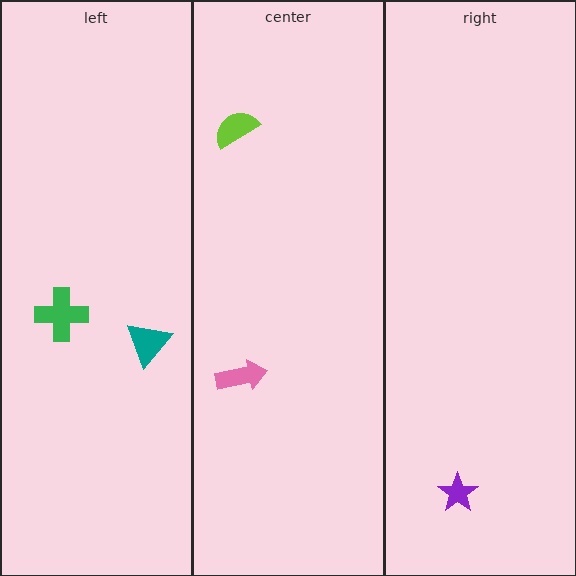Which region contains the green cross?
The left region.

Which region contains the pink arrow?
The center region.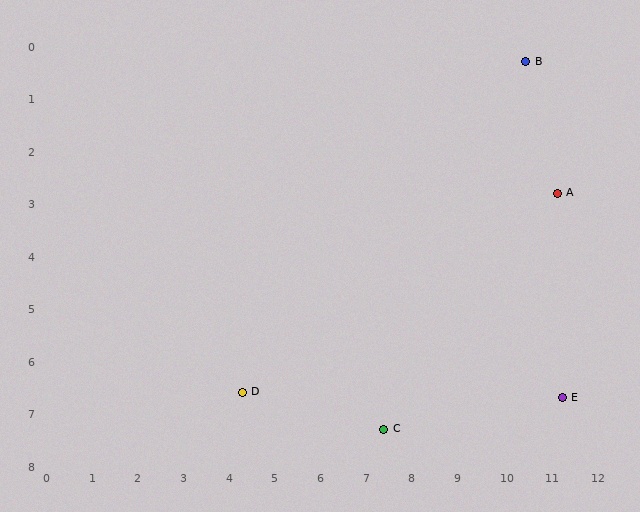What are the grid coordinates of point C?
Point C is at approximately (7.4, 7.3).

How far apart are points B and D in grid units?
Points B and D are about 8.8 grid units apart.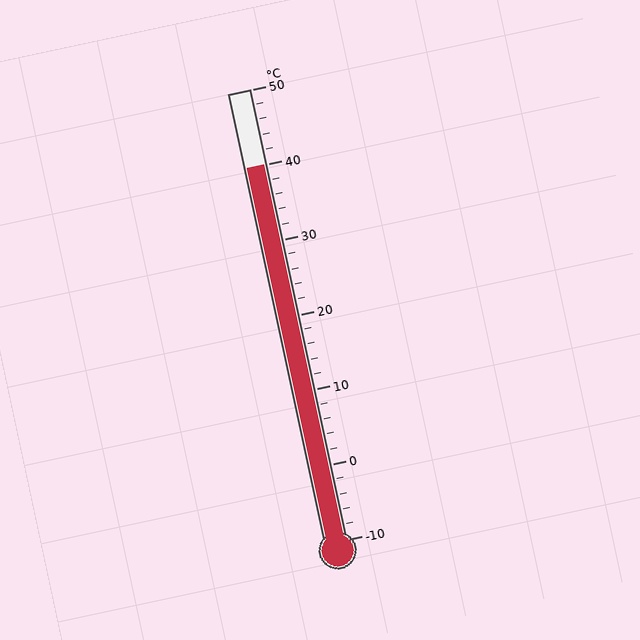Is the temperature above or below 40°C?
The temperature is at 40°C.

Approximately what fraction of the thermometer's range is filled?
The thermometer is filled to approximately 85% of its range.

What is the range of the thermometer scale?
The thermometer scale ranges from -10°C to 50°C.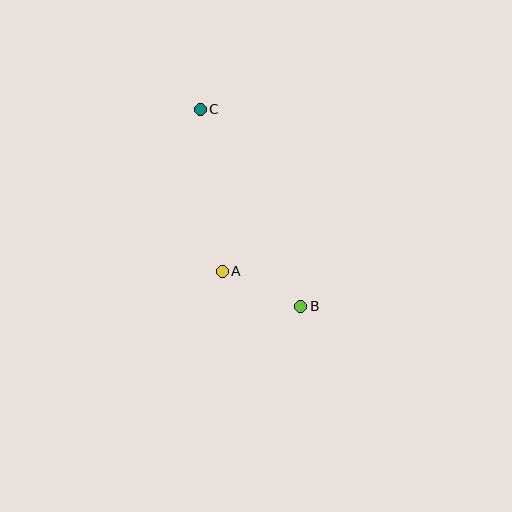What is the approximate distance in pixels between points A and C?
The distance between A and C is approximately 163 pixels.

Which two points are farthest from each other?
Points B and C are farthest from each other.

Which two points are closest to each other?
Points A and B are closest to each other.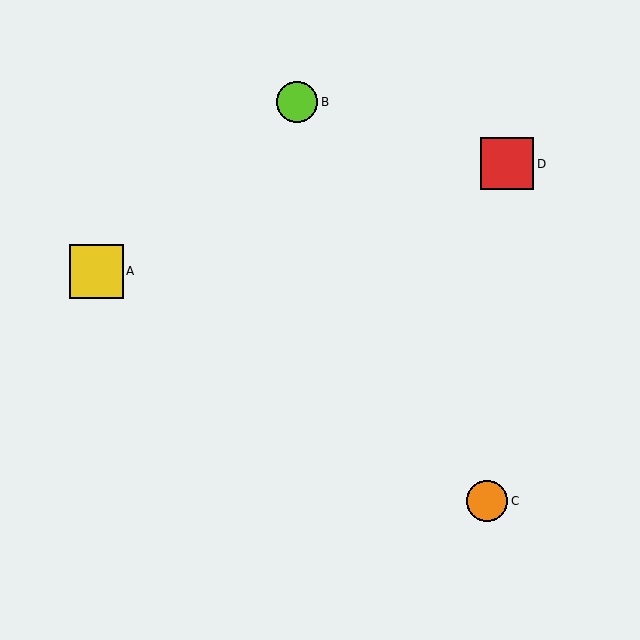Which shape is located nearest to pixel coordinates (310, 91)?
The lime circle (labeled B) at (297, 102) is nearest to that location.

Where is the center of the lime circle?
The center of the lime circle is at (297, 102).